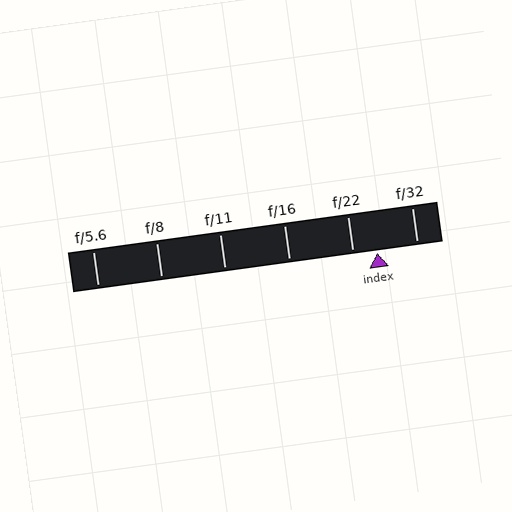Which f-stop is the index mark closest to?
The index mark is closest to f/22.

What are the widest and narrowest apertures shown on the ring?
The widest aperture shown is f/5.6 and the narrowest is f/32.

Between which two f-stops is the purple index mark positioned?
The index mark is between f/22 and f/32.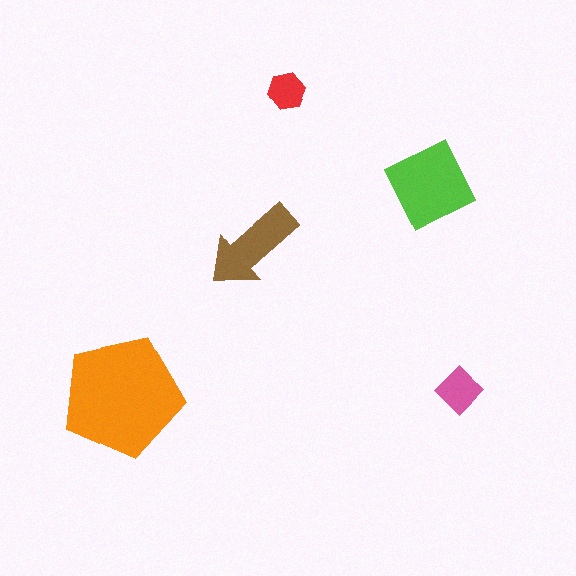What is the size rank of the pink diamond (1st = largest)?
4th.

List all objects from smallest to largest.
The red hexagon, the pink diamond, the brown arrow, the lime square, the orange pentagon.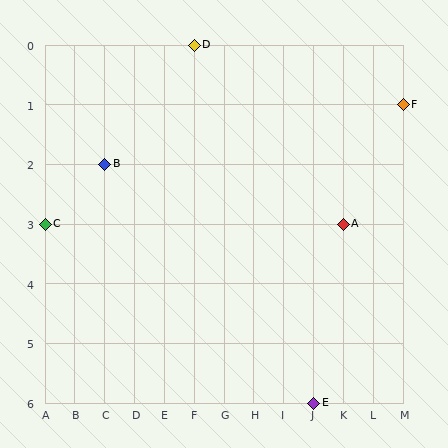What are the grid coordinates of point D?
Point D is at grid coordinates (F, 0).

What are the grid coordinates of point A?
Point A is at grid coordinates (K, 3).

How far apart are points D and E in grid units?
Points D and E are 4 columns and 6 rows apart (about 7.2 grid units diagonally).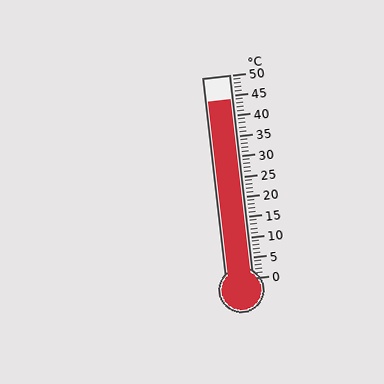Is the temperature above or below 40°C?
The temperature is above 40°C.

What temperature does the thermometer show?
The thermometer shows approximately 44°C.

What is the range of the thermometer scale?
The thermometer scale ranges from 0°C to 50°C.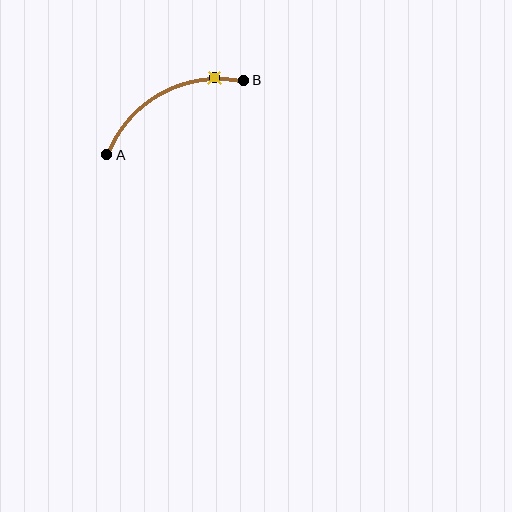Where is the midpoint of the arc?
The arc midpoint is the point on the curve farthest from the straight line joining A and B. It sits above that line.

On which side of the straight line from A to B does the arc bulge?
The arc bulges above the straight line connecting A and B.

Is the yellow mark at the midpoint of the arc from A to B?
No. The yellow mark lies on the arc but is closer to endpoint B. The arc midpoint would be at the point on the curve equidistant along the arc from both A and B.